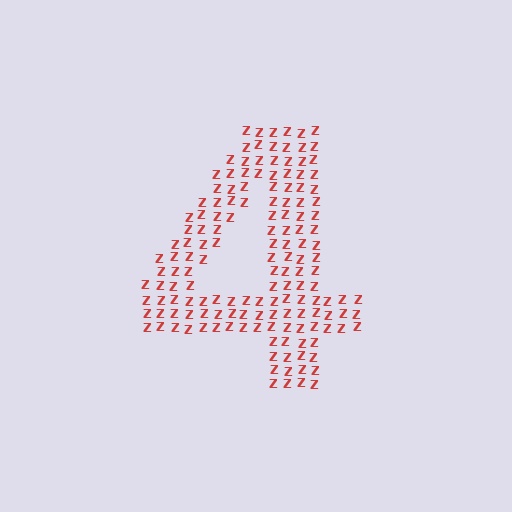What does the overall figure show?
The overall figure shows the digit 4.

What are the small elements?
The small elements are letter Z's.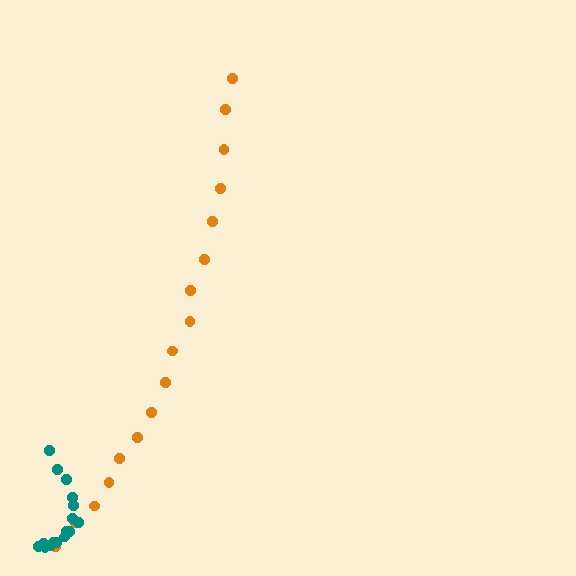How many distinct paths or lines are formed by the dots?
There are 2 distinct paths.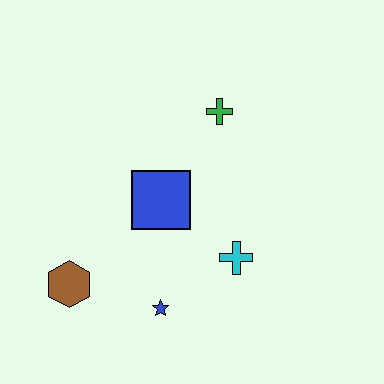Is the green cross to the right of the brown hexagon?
Yes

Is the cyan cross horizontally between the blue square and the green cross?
No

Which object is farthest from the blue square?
The brown hexagon is farthest from the blue square.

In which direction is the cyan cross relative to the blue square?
The cyan cross is to the right of the blue square.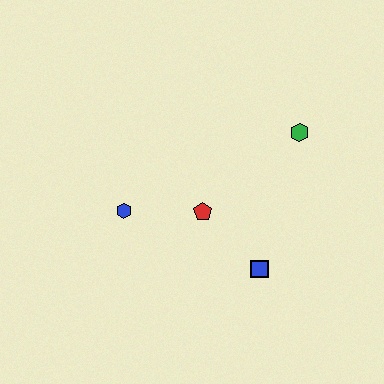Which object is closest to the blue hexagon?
The red pentagon is closest to the blue hexagon.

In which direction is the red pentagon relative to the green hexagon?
The red pentagon is to the left of the green hexagon.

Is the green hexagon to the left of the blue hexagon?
No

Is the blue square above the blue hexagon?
No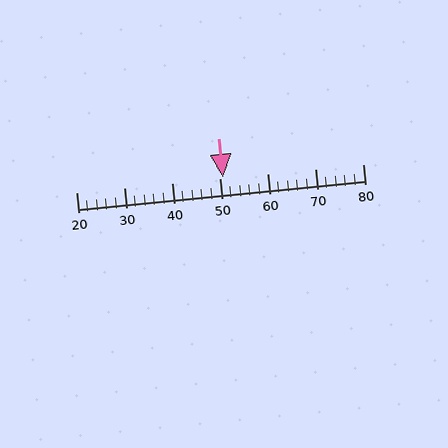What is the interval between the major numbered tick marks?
The major tick marks are spaced 10 units apart.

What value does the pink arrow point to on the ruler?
The pink arrow points to approximately 51.